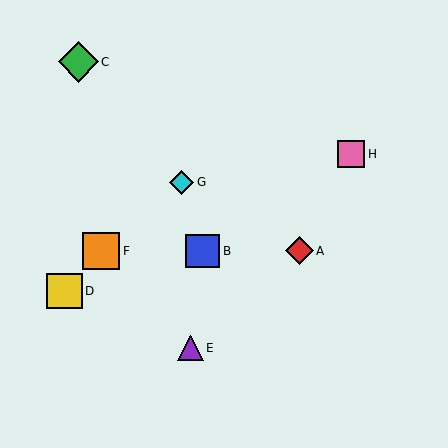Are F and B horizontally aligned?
Yes, both are at y≈251.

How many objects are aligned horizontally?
3 objects (A, B, F) are aligned horizontally.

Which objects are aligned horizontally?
Objects A, B, F are aligned horizontally.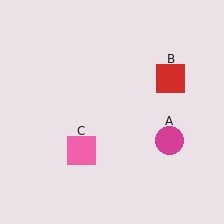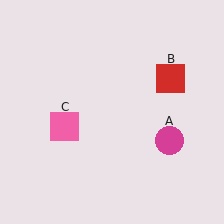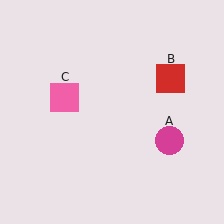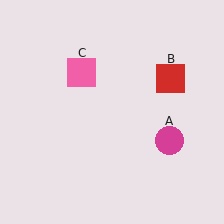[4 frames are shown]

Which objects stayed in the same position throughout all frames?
Magenta circle (object A) and red square (object B) remained stationary.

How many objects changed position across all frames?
1 object changed position: pink square (object C).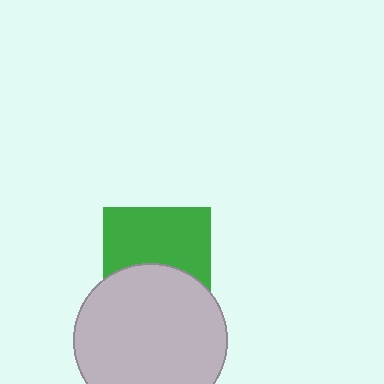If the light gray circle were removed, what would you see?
You would see the complete green square.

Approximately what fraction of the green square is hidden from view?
Roughly 42% of the green square is hidden behind the light gray circle.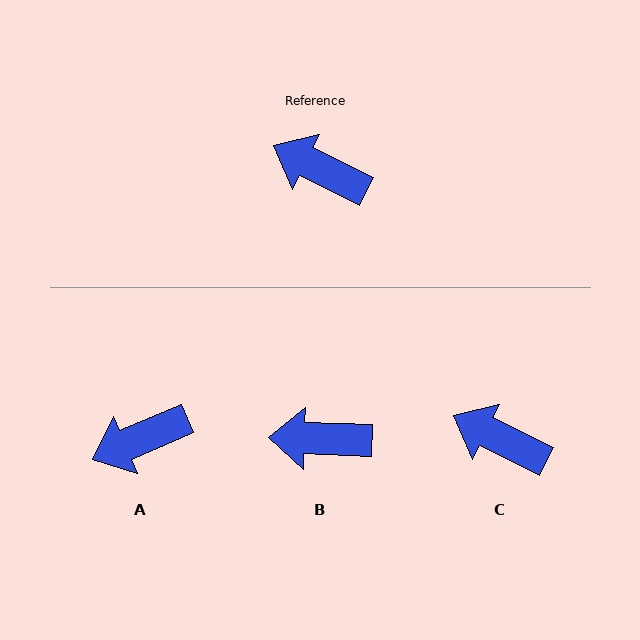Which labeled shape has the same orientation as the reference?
C.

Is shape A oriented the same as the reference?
No, it is off by about 49 degrees.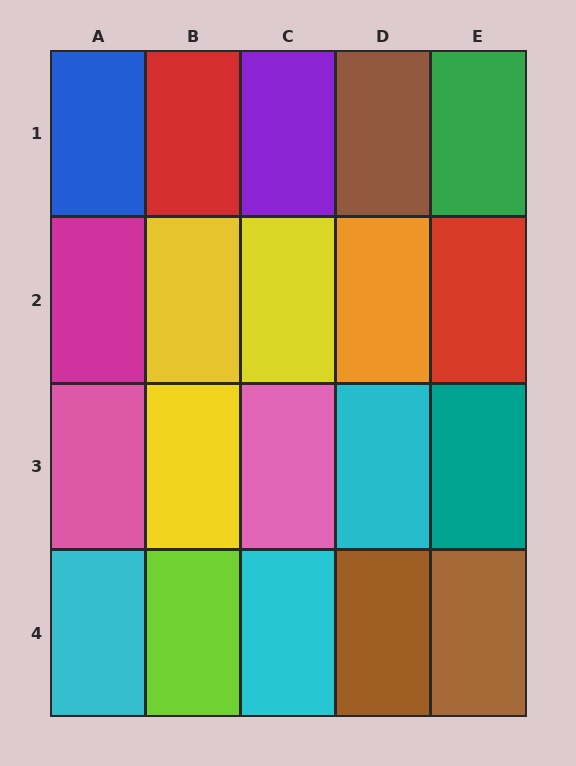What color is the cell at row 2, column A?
Magenta.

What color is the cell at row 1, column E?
Green.